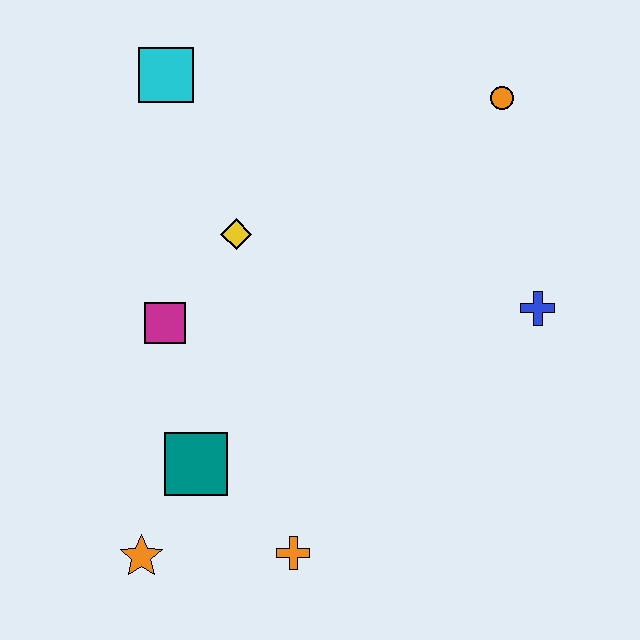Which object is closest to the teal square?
The orange star is closest to the teal square.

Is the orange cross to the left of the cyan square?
No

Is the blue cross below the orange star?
No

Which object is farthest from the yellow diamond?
The orange star is farthest from the yellow diamond.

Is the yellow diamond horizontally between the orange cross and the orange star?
Yes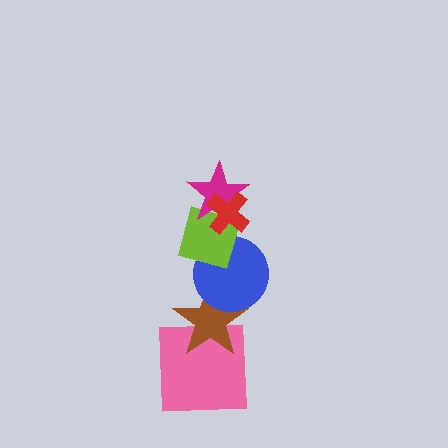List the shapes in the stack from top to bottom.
From top to bottom: the red cross, the magenta star, the lime diamond, the blue circle, the brown star, the pink square.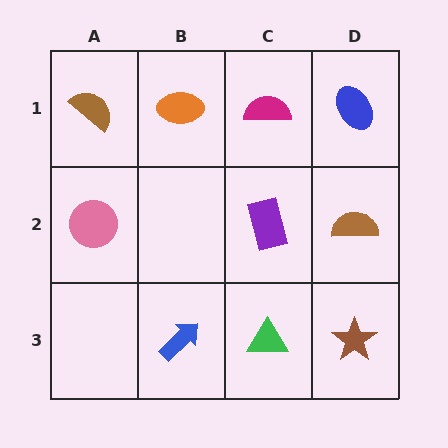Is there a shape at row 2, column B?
No, that cell is empty.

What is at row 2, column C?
A purple rectangle.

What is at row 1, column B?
An orange ellipse.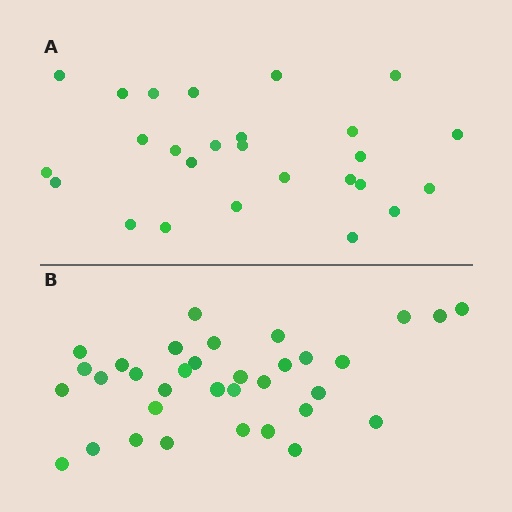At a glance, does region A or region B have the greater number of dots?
Region B (the bottom region) has more dots.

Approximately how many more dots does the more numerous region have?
Region B has roughly 8 or so more dots than region A.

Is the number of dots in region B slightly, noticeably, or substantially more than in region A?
Region B has noticeably more, but not dramatically so. The ratio is roughly 1.3 to 1.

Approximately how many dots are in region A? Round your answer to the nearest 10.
About 30 dots. (The exact count is 26, which rounds to 30.)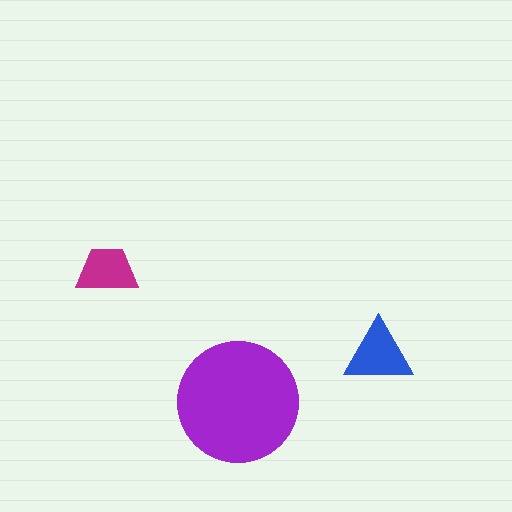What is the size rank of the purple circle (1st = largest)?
1st.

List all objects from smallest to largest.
The magenta trapezoid, the blue triangle, the purple circle.